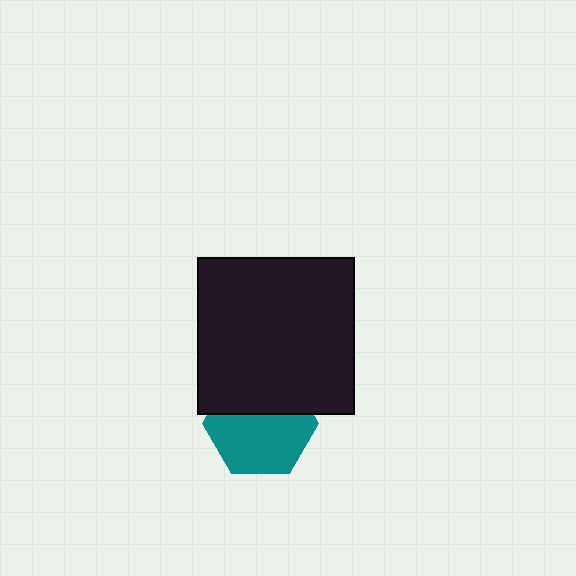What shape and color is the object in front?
The object in front is a black square.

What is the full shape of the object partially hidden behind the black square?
The partially hidden object is a teal hexagon.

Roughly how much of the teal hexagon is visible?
About half of it is visible (roughly 60%).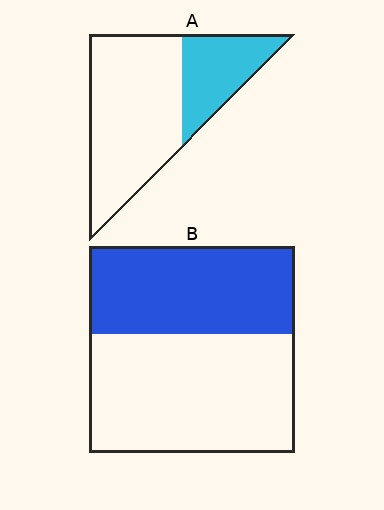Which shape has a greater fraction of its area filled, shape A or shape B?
Shape B.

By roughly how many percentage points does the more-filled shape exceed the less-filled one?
By roughly 10 percentage points (B over A).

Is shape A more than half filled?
No.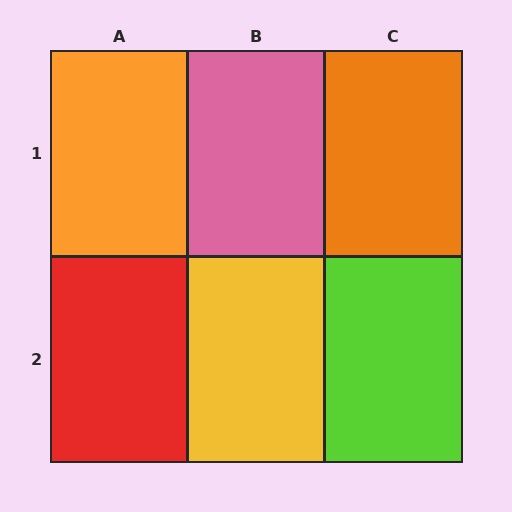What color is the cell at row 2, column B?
Yellow.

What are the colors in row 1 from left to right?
Orange, pink, orange.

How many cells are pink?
1 cell is pink.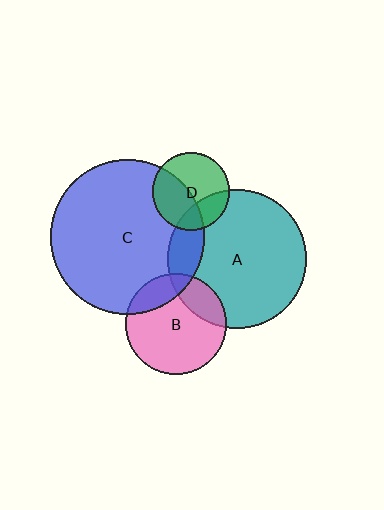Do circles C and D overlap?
Yes.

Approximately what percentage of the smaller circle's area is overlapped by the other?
Approximately 45%.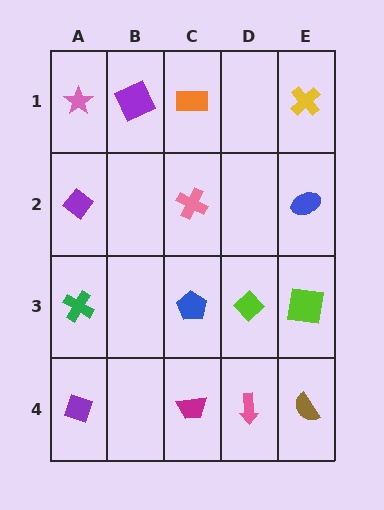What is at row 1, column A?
A pink star.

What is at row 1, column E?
A yellow cross.